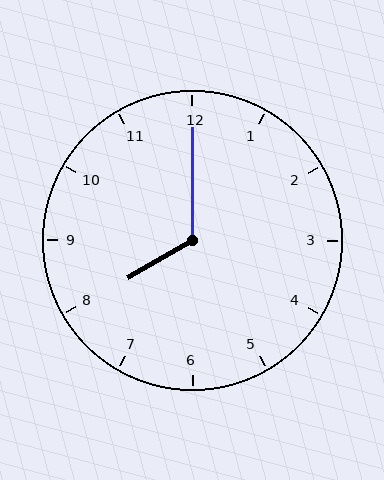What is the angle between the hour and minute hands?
Approximately 120 degrees.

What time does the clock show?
8:00.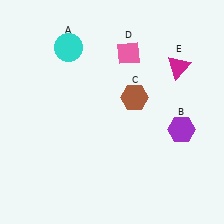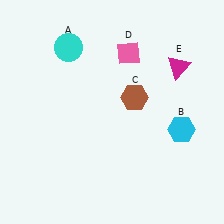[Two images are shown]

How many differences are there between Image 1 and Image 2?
There is 1 difference between the two images.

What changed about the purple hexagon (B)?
In Image 1, B is purple. In Image 2, it changed to cyan.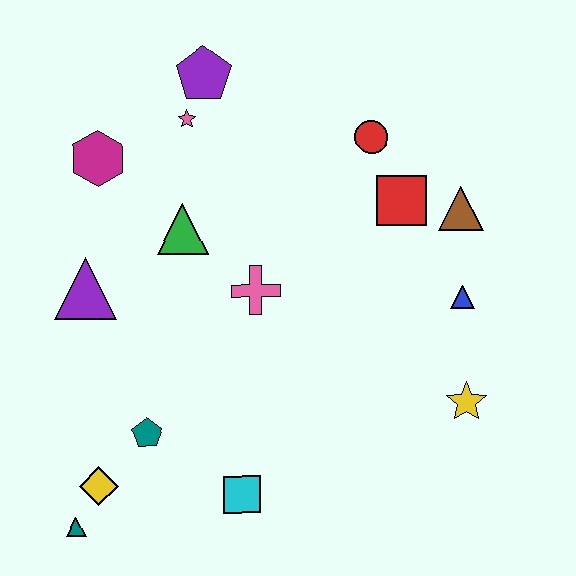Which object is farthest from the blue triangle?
The teal triangle is farthest from the blue triangle.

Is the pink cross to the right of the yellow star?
No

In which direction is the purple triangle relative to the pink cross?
The purple triangle is to the left of the pink cross.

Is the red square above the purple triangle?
Yes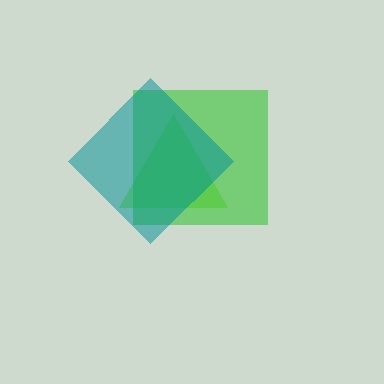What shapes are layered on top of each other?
The layered shapes are: a lime triangle, a green square, a teal diamond.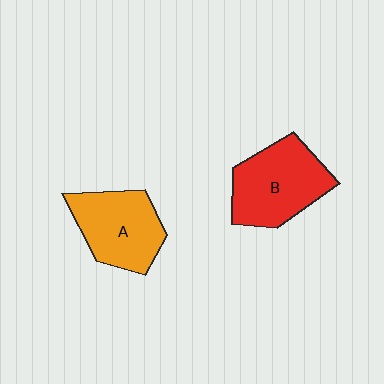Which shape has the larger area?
Shape B (red).